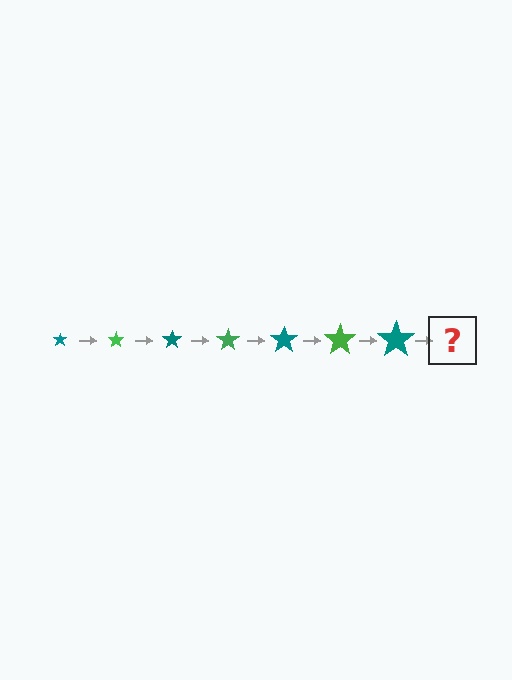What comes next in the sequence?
The next element should be a green star, larger than the previous one.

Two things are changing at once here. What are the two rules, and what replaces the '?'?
The two rules are that the star grows larger each step and the color cycles through teal and green. The '?' should be a green star, larger than the previous one.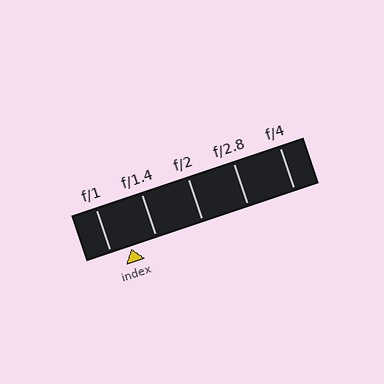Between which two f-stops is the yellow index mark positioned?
The index mark is between f/1 and f/1.4.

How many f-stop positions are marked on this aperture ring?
There are 5 f-stop positions marked.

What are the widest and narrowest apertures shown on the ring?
The widest aperture shown is f/1 and the narrowest is f/4.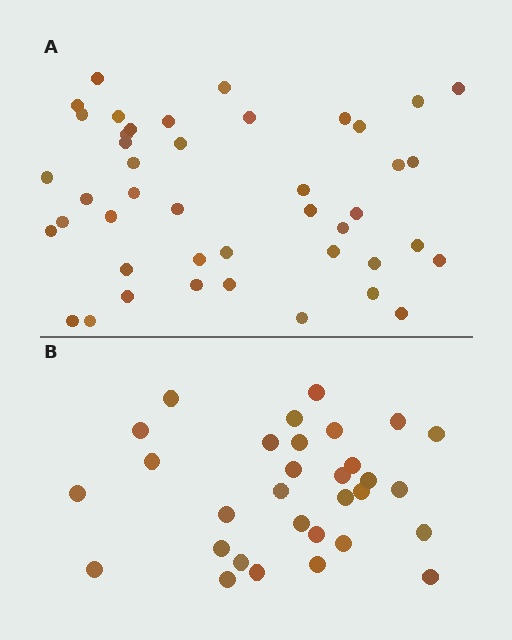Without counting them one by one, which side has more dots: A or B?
Region A (the top region) has more dots.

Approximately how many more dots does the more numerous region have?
Region A has approximately 15 more dots than region B.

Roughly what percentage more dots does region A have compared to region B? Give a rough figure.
About 40% more.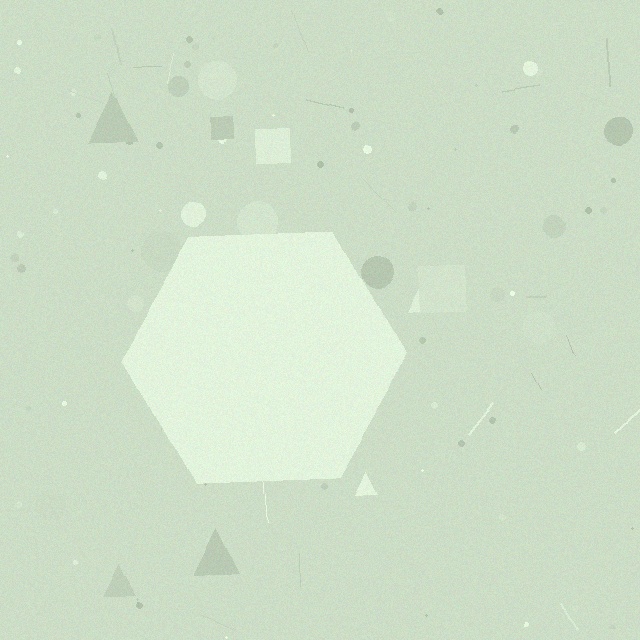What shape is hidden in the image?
A hexagon is hidden in the image.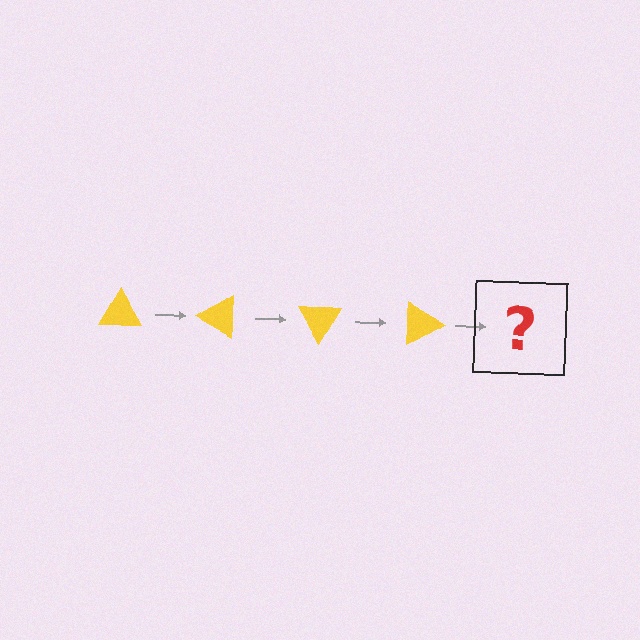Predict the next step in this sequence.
The next step is a yellow triangle rotated 120 degrees.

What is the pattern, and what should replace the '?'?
The pattern is that the triangle rotates 30 degrees each step. The '?' should be a yellow triangle rotated 120 degrees.